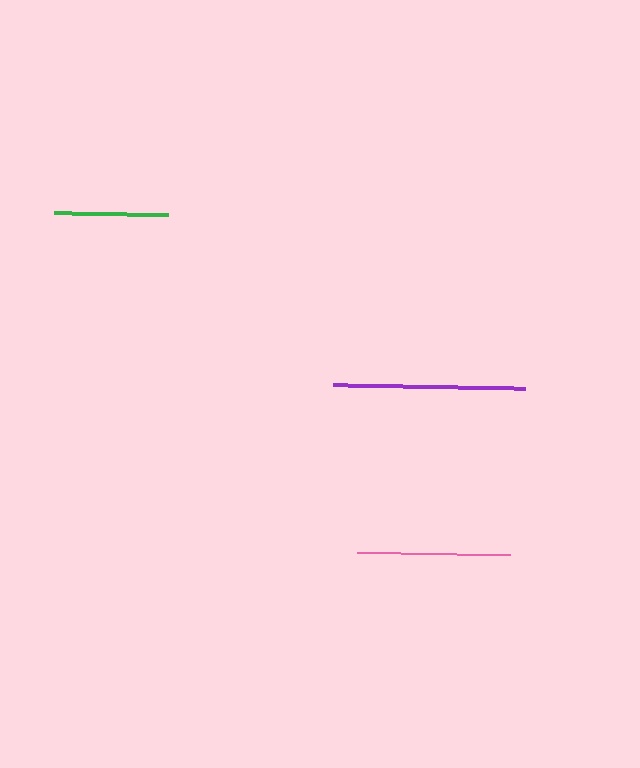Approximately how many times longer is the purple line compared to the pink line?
The purple line is approximately 1.3 times the length of the pink line.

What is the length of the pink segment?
The pink segment is approximately 153 pixels long.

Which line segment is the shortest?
The green line is the shortest at approximately 114 pixels.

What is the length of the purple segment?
The purple segment is approximately 192 pixels long.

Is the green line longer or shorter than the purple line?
The purple line is longer than the green line.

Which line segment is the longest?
The purple line is the longest at approximately 192 pixels.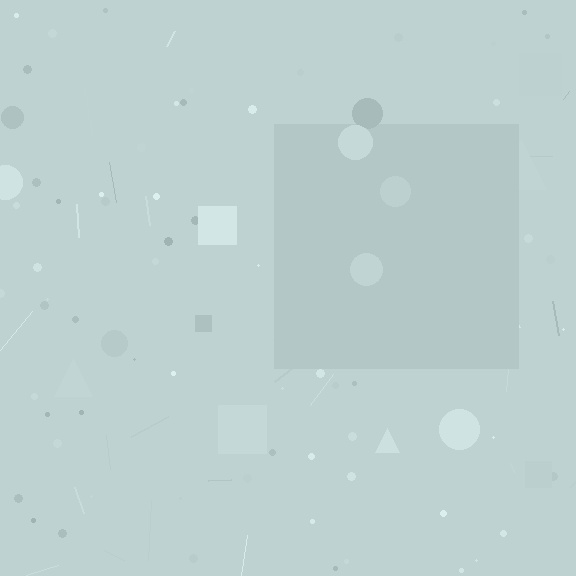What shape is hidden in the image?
A square is hidden in the image.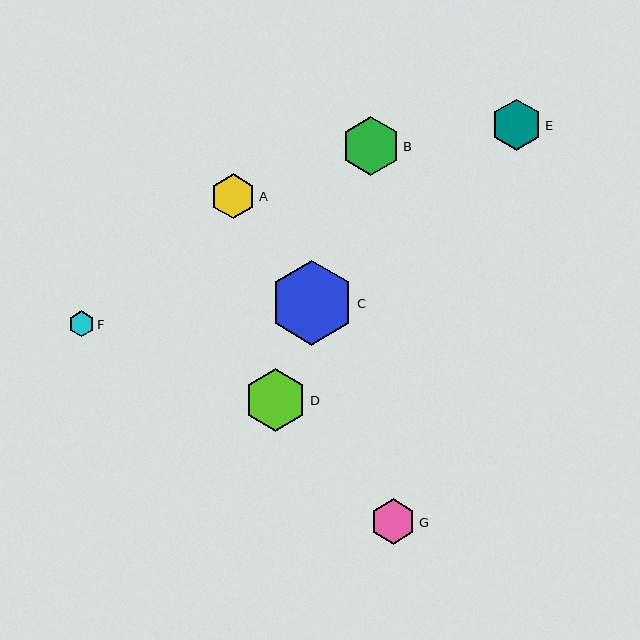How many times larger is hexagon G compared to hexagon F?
Hexagon G is approximately 1.8 times the size of hexagon F.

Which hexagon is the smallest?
Hexagon F is the smallest with a size of approximately 26 pixels.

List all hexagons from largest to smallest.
From largest to smallest: C, D, B, E, G, A, F.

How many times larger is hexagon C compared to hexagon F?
Hexagon C is approximately 3.3 times the size of hexagon F.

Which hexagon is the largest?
Hexagon C is the largest with a size of approximately 84 pixels.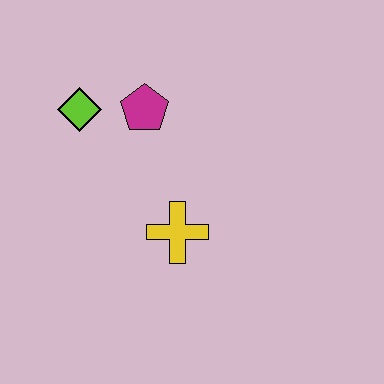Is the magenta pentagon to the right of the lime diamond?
Yes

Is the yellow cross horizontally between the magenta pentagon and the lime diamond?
No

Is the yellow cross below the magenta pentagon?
Yes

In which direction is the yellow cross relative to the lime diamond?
The yellow cross is below the lime diamond.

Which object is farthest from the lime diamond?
The yellow cross is farthest from the lime diamond.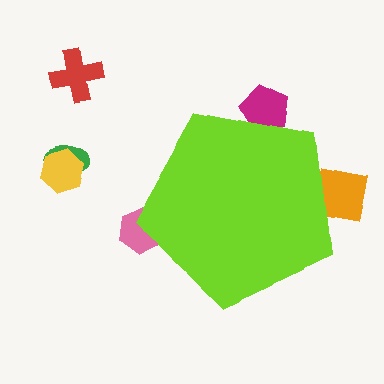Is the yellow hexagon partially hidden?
No, the yellow hexagon is fully visible.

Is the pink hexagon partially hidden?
Yes, the pink hexagon is partially hidden behind the lime pentagon.